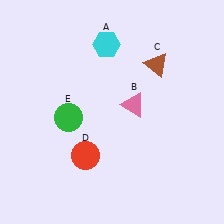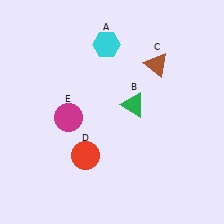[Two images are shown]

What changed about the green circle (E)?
In Image 1, E is green. In Image 2, it changed to magenta.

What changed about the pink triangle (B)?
In Image 1, B is pink. In Image 2, it changed to green.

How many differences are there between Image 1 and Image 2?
There are 2 differences between the two images.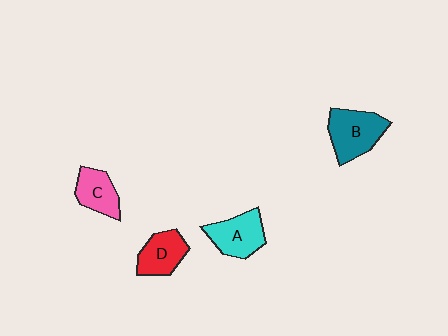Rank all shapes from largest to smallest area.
From largest to smallest: B (teal), A (cyan), D (red), C (pink).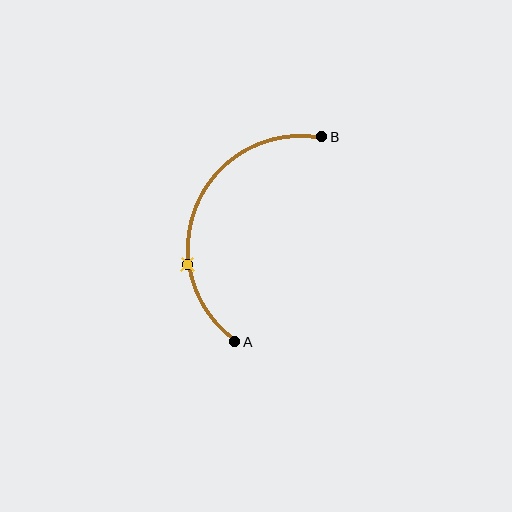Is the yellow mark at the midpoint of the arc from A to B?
No. The yellow mark lies on the arc but is closer to endpoint A. The arc midpoint would be at the point on the curve equidistant along the arc from both A and B.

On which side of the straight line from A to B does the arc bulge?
The arc bulges to the left of the straight line connecting A and B.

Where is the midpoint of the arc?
The arc midpoint is the point on the curve farthest from the straight line joining A and B. It sits to the left of that line.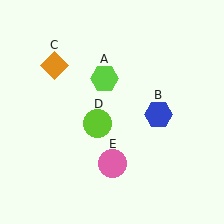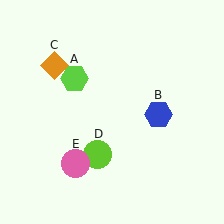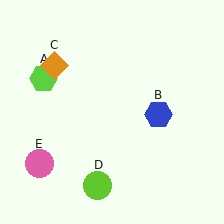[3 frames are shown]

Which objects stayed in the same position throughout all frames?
Blue hexagon (object B) and orange diamond (object C) remained stationary.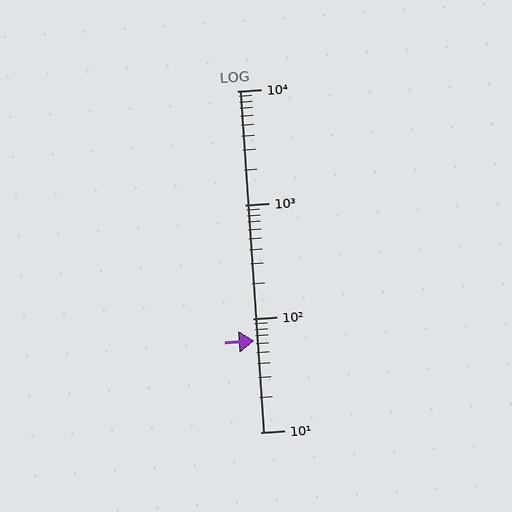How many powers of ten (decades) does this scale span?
The scale spans 3 decades, from 10 to 10000.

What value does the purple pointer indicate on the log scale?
The pointer indicates approximately 63.